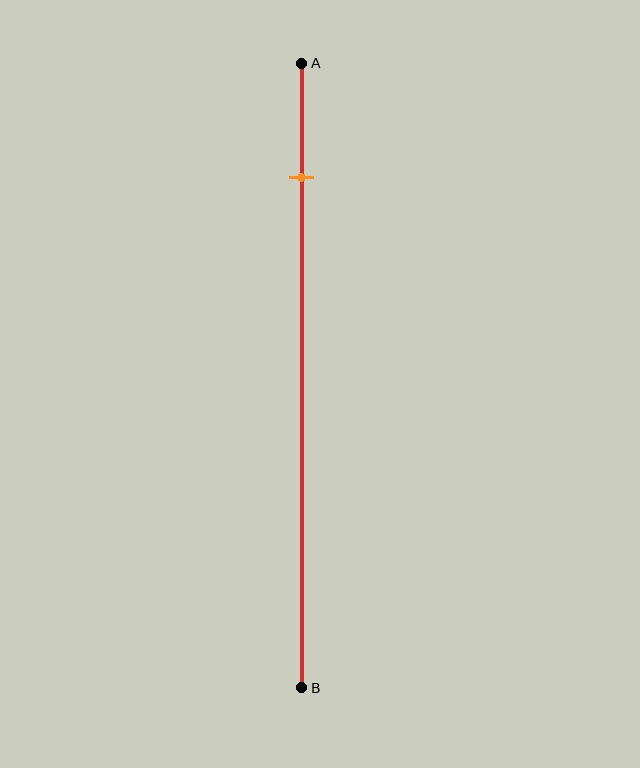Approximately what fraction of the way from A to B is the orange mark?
The orange mark is approximately 20% of the way from A to B.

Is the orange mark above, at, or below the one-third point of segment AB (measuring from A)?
The orange mark is above the one-third point of segment AB.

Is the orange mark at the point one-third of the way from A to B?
No, the mark is at about 20% from A, not at the 33% one-third point.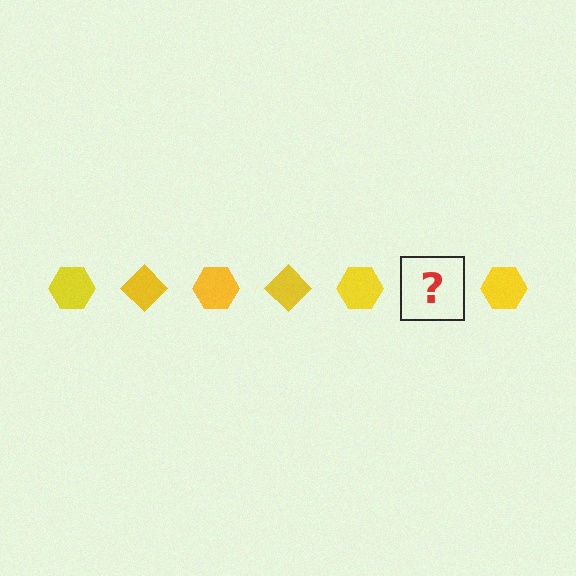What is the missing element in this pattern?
The missing element is a yellow diamond.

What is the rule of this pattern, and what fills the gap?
The rule is that the pattern cycles through hexagon, diamond shapes in yellow. The gap should be filled with a yellow diamond.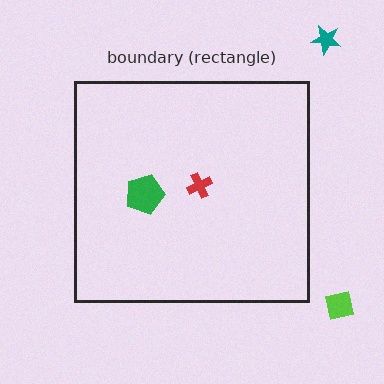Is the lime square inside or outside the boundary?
Outside.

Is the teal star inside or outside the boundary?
Outside.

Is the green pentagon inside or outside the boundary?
Inside.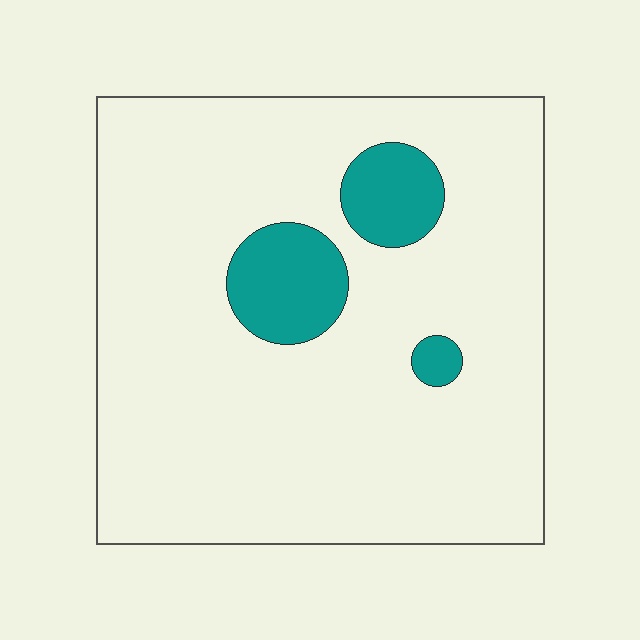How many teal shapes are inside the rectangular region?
3.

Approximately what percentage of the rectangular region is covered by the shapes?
Approximately 10%.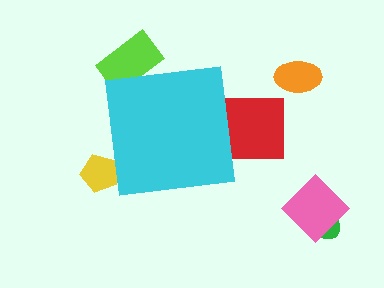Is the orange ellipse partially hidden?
No, the orange ellipse is fully visible.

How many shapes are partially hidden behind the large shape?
3 shapes are partially hidden.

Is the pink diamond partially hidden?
No, the pink diamond is fully visible.